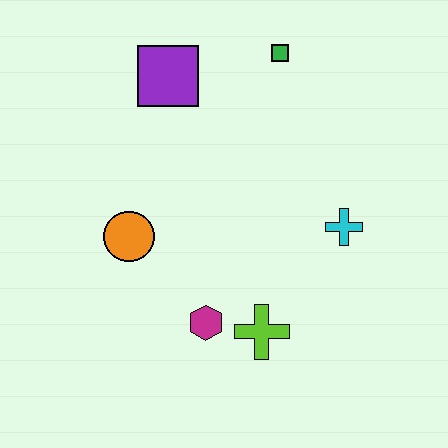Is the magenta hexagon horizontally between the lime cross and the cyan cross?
No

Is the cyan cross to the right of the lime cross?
Yes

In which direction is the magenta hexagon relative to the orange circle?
The magenta hexagon is below the orange circle.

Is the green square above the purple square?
Yes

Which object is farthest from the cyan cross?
The purple square is farthest from the cyan cross.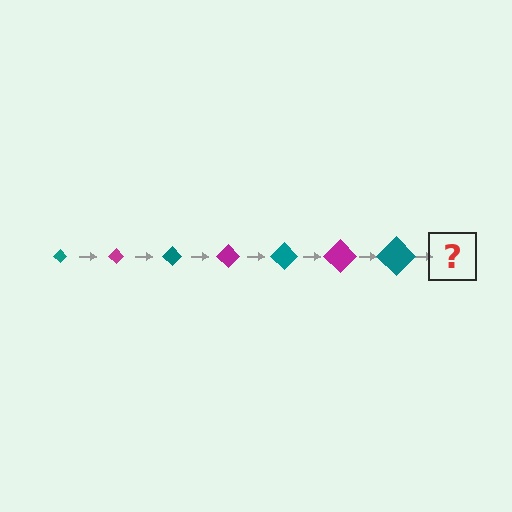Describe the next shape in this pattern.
It should be a magenta diamond, larger than the previous one.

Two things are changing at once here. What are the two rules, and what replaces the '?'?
The two rules are that the diamond grows larger each step and the color cycles through teal and magenta. The '?' should be a magenta diamond, larger than the previous one.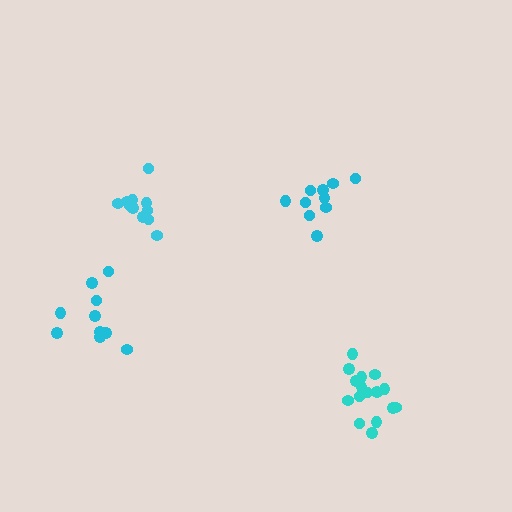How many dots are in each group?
Group 1: 10 dots, Group 2: 16 dots, Group 3: 11 dots, Group 4: 10 dots (47 total).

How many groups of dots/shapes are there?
There are 4 groups.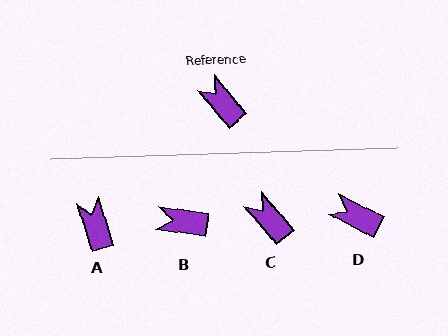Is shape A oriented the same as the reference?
No, it is off by about 23 degrees.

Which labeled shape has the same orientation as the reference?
C.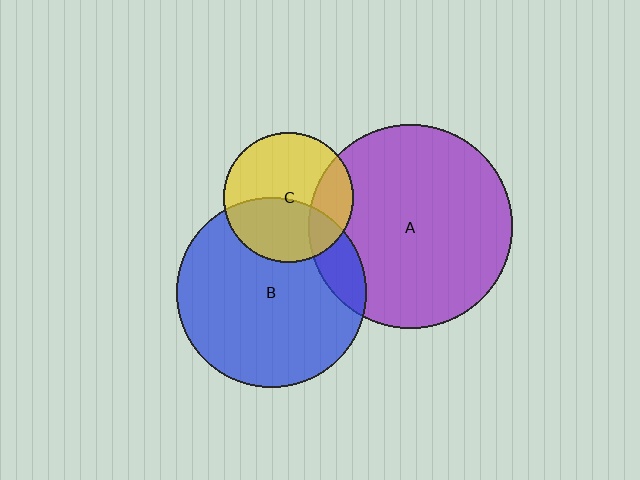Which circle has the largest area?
Circle A (purple).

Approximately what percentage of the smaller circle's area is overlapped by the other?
Approximately 15%.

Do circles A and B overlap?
Yes.